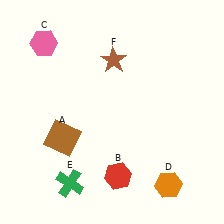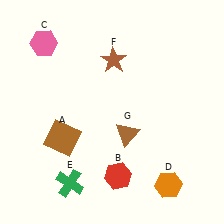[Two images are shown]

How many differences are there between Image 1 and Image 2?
There is 1 difference between the two images.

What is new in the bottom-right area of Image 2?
A brown triangle (G) was added in the bottom-right area of Image 2.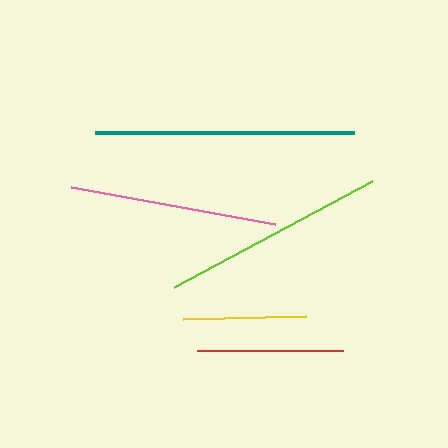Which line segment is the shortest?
The yellow line is the shortest at approximately 123 pixels.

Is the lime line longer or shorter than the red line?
The lime line is longer than the red line.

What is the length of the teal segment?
The teal segment is approximately 259 pixels long.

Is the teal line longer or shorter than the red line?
The teal line is longer than the red line.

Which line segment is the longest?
The teal line is the longest at approximately 259 pixels.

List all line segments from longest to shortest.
From longest to shortest: teal, lime, pink, red, yellow.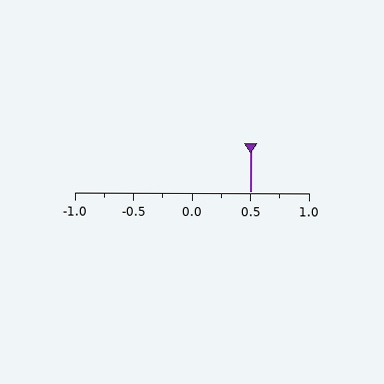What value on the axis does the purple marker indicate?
The marker indicates approximately 0.5.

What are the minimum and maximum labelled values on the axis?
The axis runs from -1.0 to 1.0.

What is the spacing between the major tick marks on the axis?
The major ticks are spaced 0.5 apart.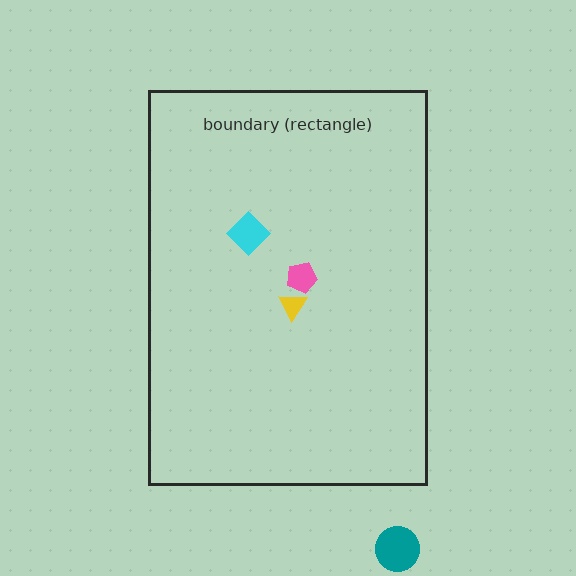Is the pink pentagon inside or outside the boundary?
Inside.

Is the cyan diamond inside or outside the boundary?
Inside.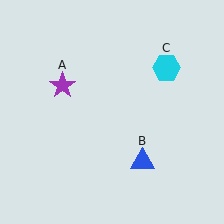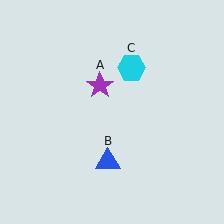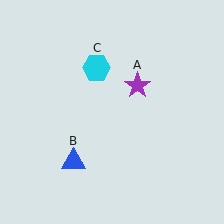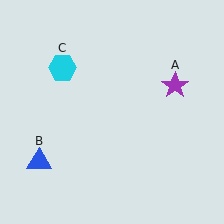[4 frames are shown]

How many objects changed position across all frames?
3 objects changed position: purple star (object A), blue triangle (object B), cyan hexagon (object C).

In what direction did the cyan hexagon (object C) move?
The cyan hexagon (object C) moved left.